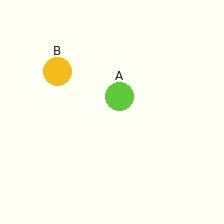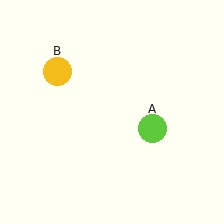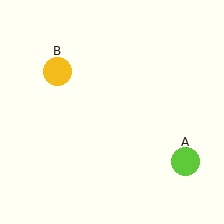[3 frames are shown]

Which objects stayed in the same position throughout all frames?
Yellow circle (object B) remained stationary.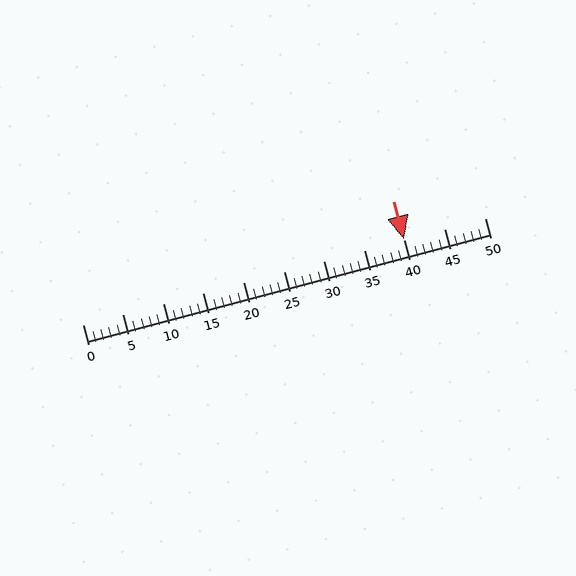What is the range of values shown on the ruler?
The ruler shows values from 0 to 50.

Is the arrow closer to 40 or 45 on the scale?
The arrow is closer to 40.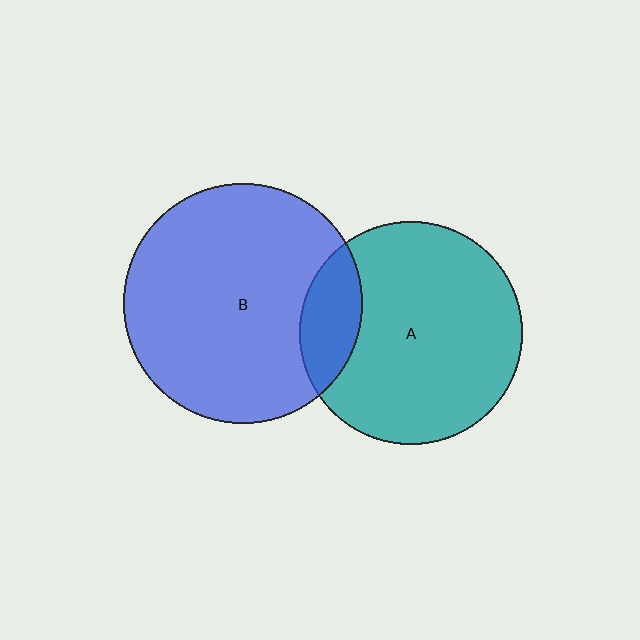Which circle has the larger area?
Circle B (blue).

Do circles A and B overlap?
Yes.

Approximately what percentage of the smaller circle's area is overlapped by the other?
Approximately 15%.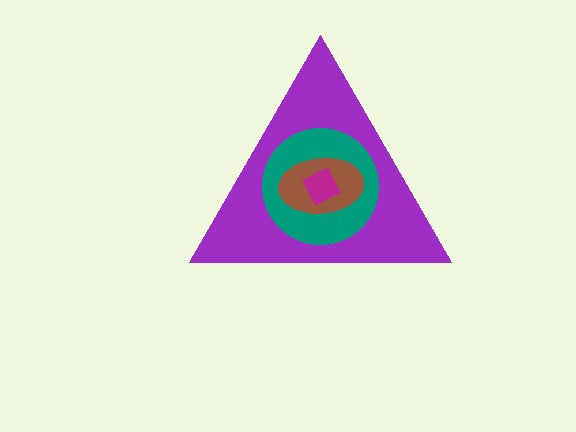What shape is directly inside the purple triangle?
The teal circle.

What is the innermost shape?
The magenta square.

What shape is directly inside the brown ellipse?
The magenta square.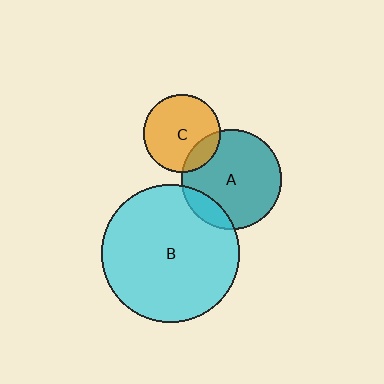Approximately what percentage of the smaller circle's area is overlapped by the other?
Approximately 15%.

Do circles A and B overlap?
Yes.